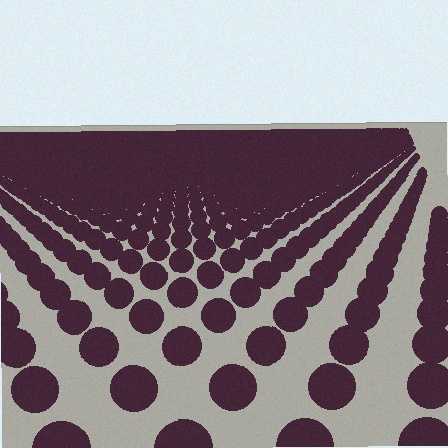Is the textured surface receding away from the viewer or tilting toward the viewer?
The surface is receding away from the viewer. Texture elements get smaller and denser toward the top.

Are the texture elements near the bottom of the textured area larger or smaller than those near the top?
Larger. Near the bottom, elements are closer to the viewer and appear at a bigger on-screen size.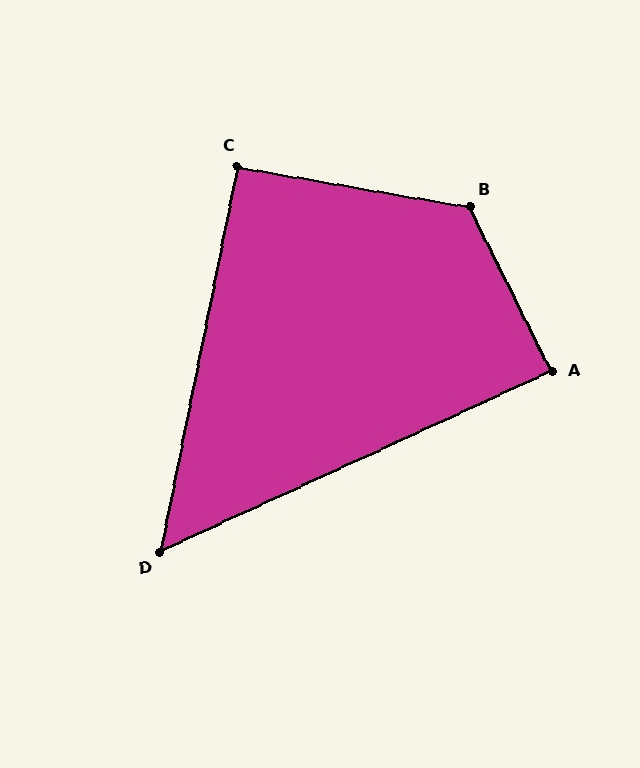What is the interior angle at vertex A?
Approximately 88 degrees (approximately right).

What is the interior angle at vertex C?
Approximately 92 degrees (approximately right).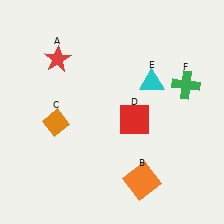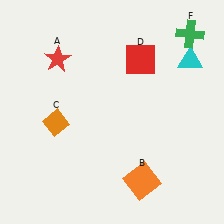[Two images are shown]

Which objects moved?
The objects that moved are: the red square (D), the cyan triangle (E), the green cross (F).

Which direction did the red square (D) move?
The red square (D) moved up.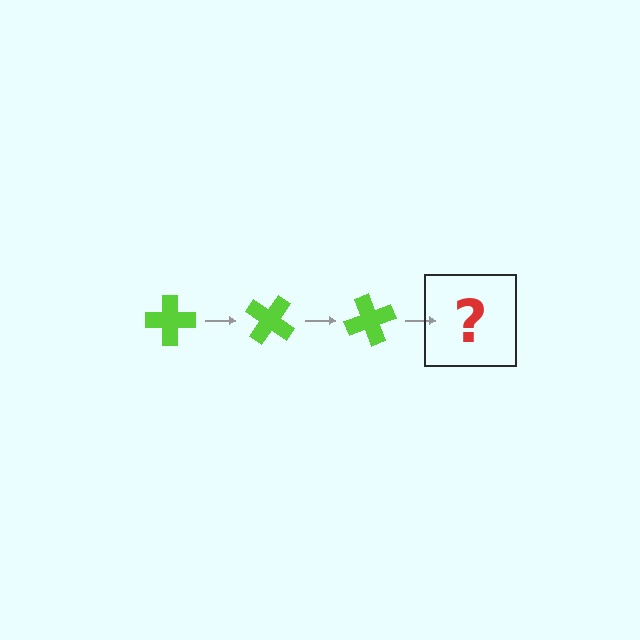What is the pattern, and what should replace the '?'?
The pattern is that the cross rotates 35 degrees each step. The '?' should be a lime cross rotated 105 degrees.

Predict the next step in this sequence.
The next step is a lime cross rotated 105 degrees.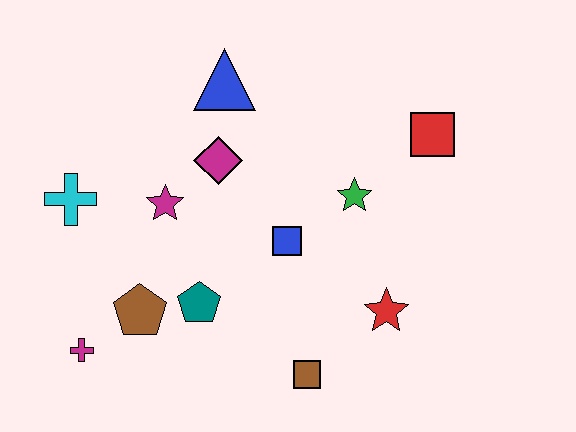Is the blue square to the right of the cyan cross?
Yes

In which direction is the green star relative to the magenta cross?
The green star is to the right of the magenta cross.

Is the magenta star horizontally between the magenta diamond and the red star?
No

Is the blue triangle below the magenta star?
No